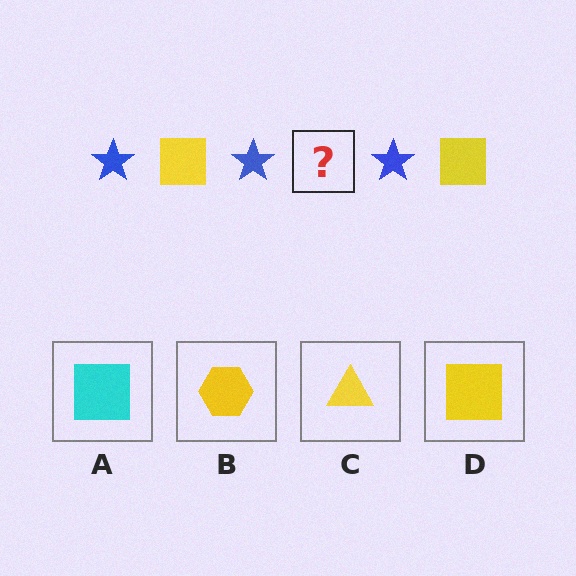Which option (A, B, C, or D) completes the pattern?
D.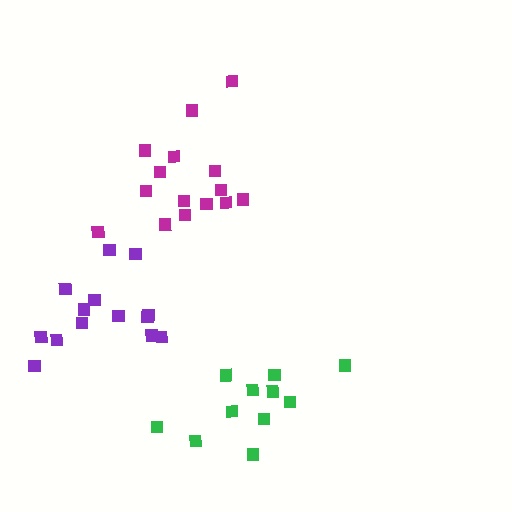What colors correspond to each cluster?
The clusters are colored: purple, magenta, green.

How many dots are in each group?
Group 1: 14 dots, Group 2: 15 dots, Group 3: 11 dots (40 total).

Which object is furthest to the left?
The purple cluster is leftmost.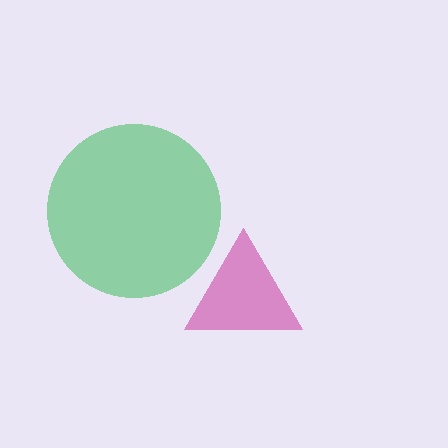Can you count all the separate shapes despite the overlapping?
Yes, there are 2 separate shapes.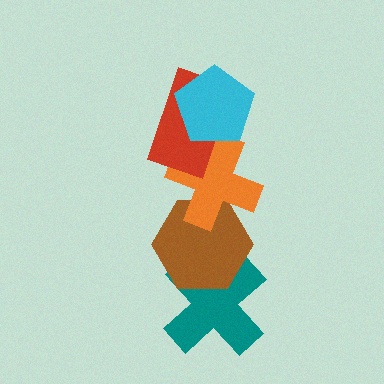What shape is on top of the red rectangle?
The cyan pentagon is on top of the red rectangle.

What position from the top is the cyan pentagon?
The cyan pentagon is 1st from the top.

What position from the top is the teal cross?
The teal cross is 5th from the top.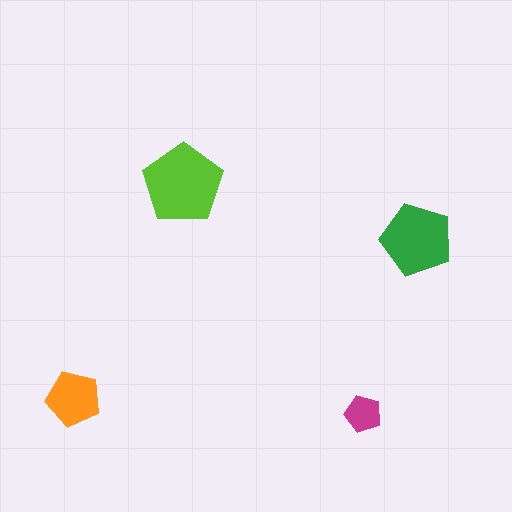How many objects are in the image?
There are 4 objects in the image.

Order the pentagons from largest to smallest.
the lime one, the green one, the orange one, the magenta one.